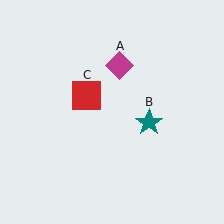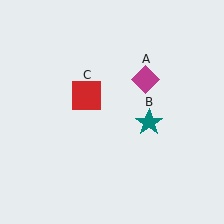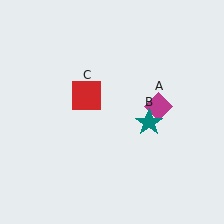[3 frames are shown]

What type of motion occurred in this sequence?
The magenta diamond (object A) rotated clockwise around the center of the scene.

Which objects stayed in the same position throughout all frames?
Teal star (object B) and red square (object C) remained stationary.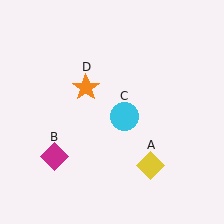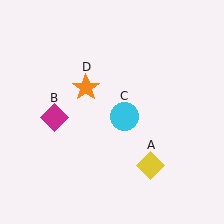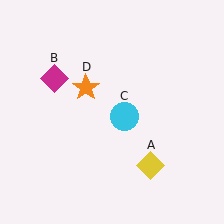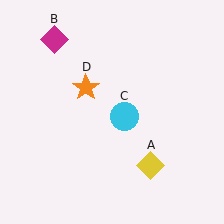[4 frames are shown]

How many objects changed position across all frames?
1 object changed position: magenta diamond (object B).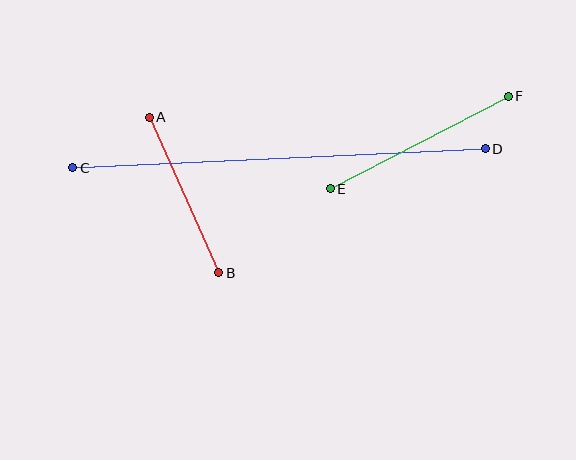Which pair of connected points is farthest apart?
Points C and D are farthest apart.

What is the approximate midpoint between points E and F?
The midpoint is at approximately (419, 143) pixels.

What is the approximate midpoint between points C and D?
The midpoint is at approximately (279, 158) pixels.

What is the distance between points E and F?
The distance is approximately 201 pixels.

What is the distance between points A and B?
The distance is approximately 171 pixels.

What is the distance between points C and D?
The distance is approximately 413 pixels.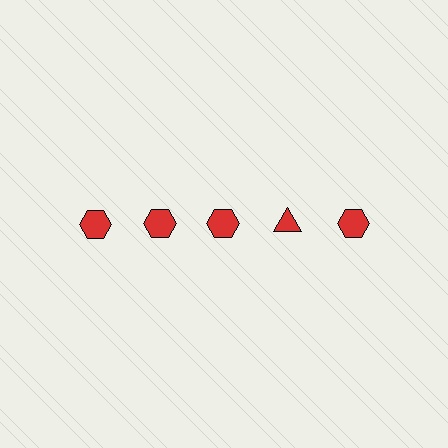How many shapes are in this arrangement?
There are 5 shapes arranged in a grid pattern.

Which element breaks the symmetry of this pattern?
The red triangle in the top row, second from right column breaks the symmetry. All other shapes are red hexagons.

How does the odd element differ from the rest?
It has a different shape: triangle instead of hexagon.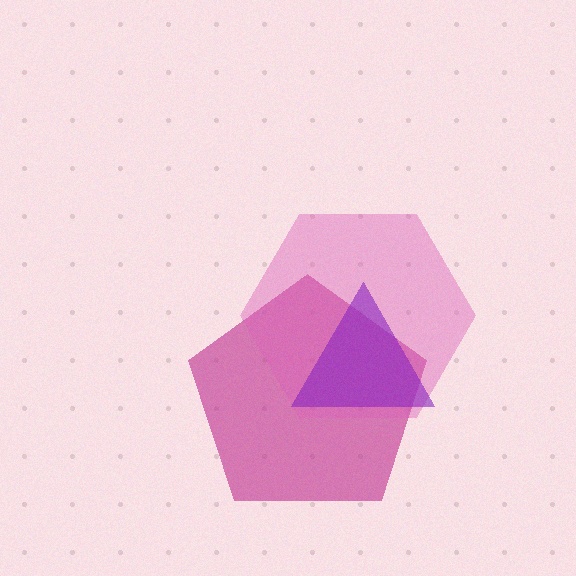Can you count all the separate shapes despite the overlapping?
Yes, there are 3 separate shapes.